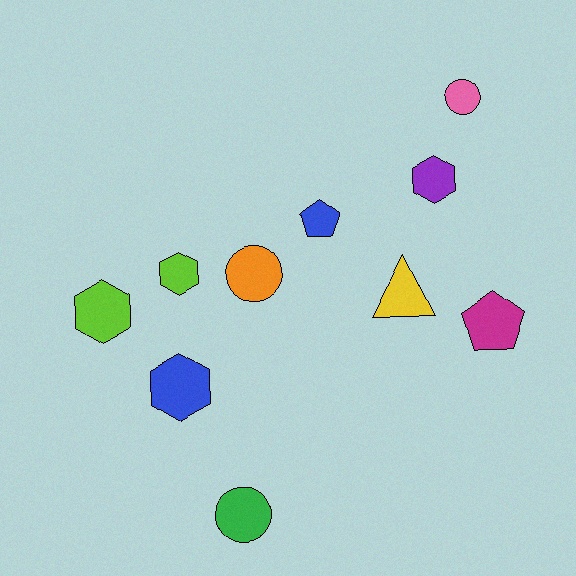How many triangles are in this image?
There is 1 triangle.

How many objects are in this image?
There are 10 objects.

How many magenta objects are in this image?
There is 1 magenta object.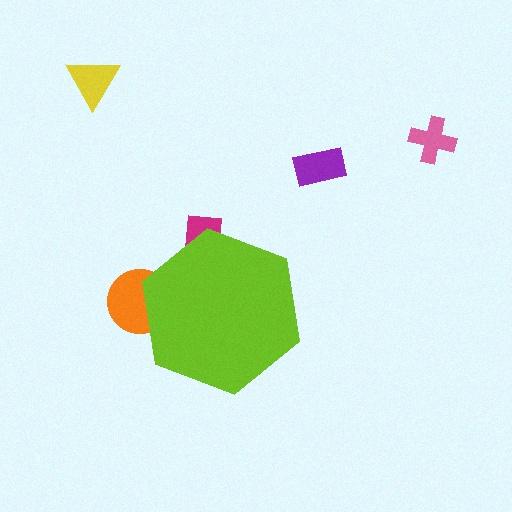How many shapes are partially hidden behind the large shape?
2 shapes are partially hidden.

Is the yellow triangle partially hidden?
No, the yellow triangle is fully visible.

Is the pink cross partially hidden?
No, the pink cross is fully visible.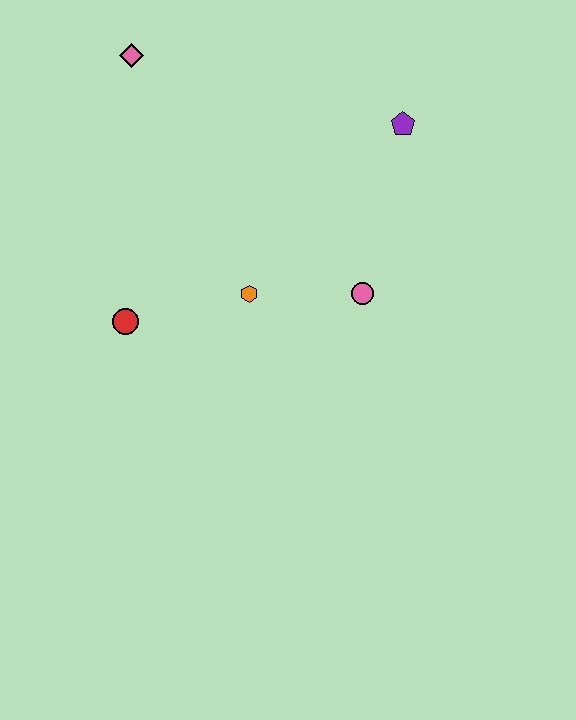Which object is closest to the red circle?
The orange hexagon is closest to the red circle.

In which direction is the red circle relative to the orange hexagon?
The red circle is to the left of the orange hexagon.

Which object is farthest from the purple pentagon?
The red circle is farthest from the purple pentagon.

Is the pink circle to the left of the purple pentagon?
Yes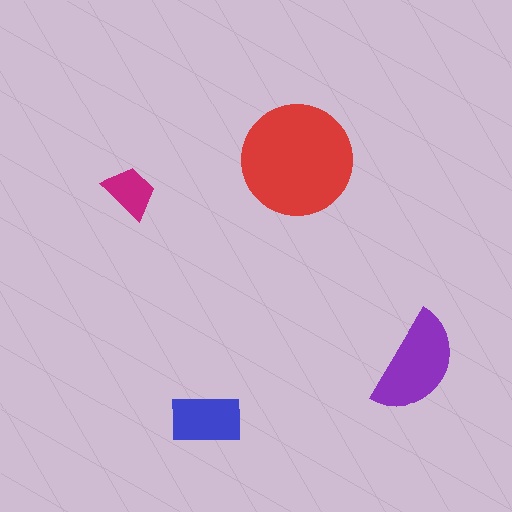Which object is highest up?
The red circle is topmost.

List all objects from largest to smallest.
The red circle, the purple semicircle, the blue rectangle, the magenta trapezoid.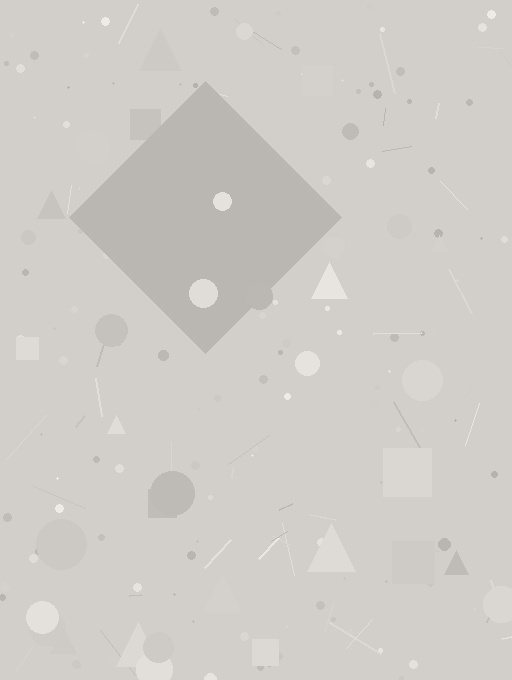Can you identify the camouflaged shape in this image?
The camouflaged shape is a diamond.